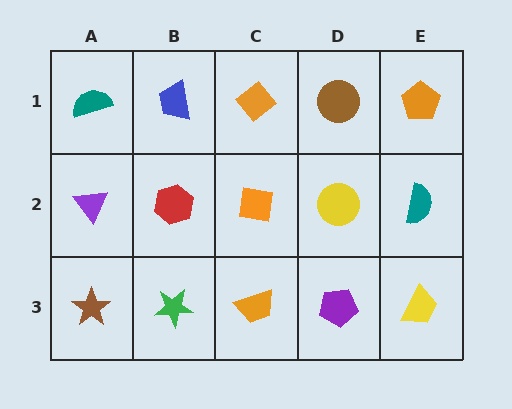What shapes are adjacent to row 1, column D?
A yellow circle (row 2, column D), an orange diamond (row 1, column C), an orange pentagon (row 1, column E).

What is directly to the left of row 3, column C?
A green star.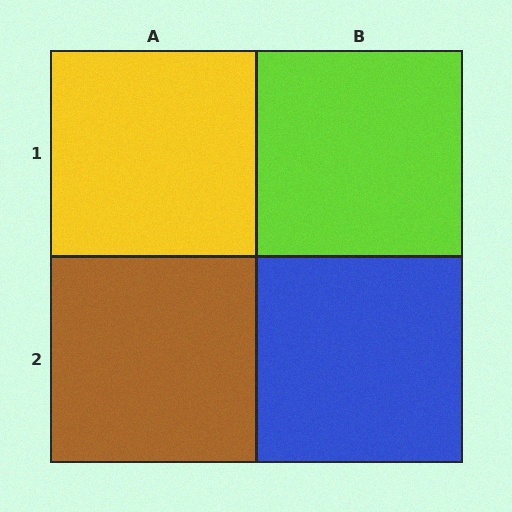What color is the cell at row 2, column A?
Brown.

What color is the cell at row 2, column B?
Blue.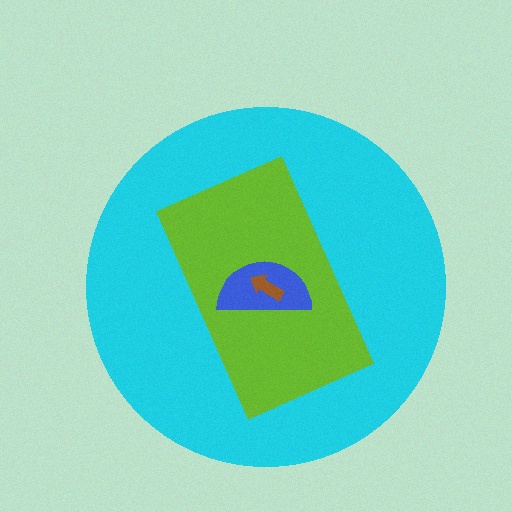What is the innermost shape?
The brown arrow.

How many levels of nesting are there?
4.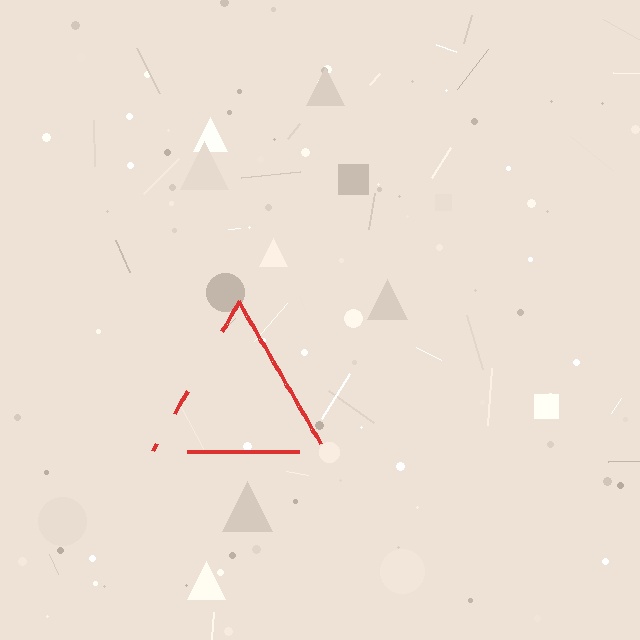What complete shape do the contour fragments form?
The contour fragments form a triangle.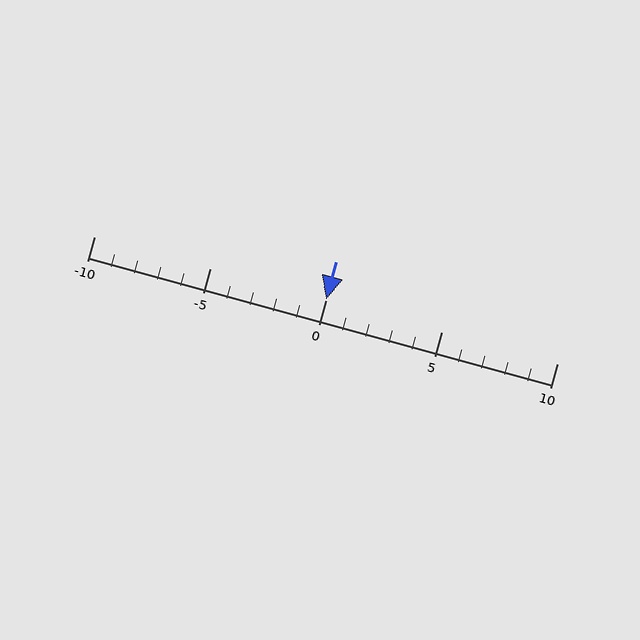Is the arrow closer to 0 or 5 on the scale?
The arrow is closer to 0.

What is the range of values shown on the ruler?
The ruler shows values from -10 to 10.